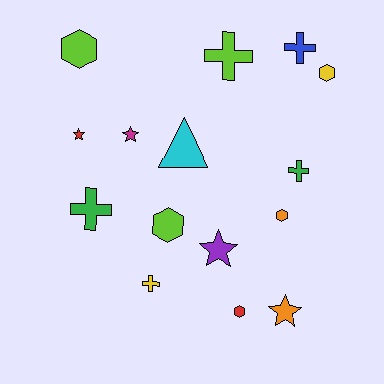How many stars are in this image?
There are 4 stars.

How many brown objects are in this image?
There are no brown objects.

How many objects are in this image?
There are 15 objects.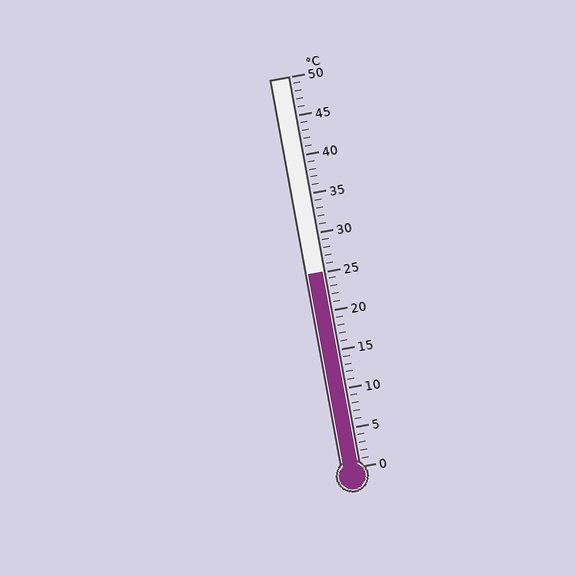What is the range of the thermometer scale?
The thermometer scale ranges from 0°C to 50°C.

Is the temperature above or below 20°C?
The temperature is above 20°C.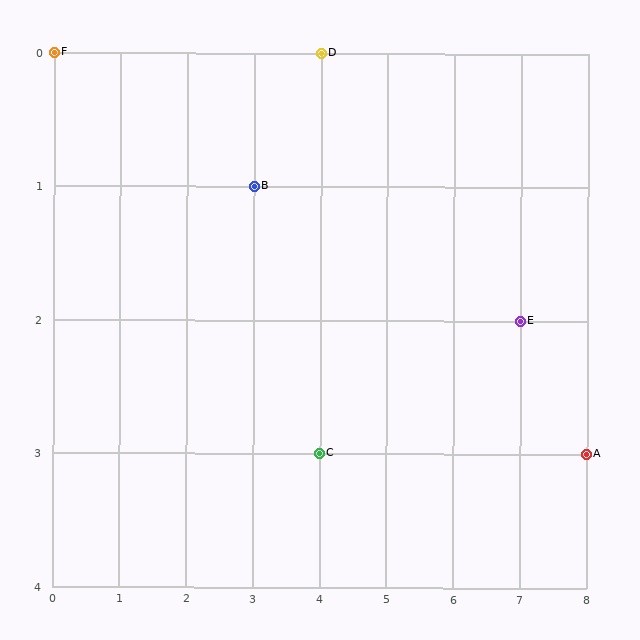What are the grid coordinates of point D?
Point D is at grid coordinates (4, 0).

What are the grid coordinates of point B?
Point B is at grid coordinates (3, 1).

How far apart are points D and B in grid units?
Points D and B are 1 column and 1 row apart (about 1.4 grid units diagonally).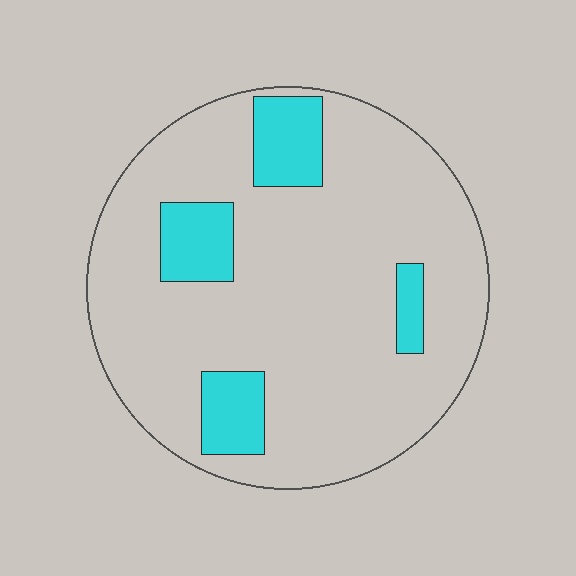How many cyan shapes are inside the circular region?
4.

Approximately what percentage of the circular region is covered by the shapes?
Approximately 15%.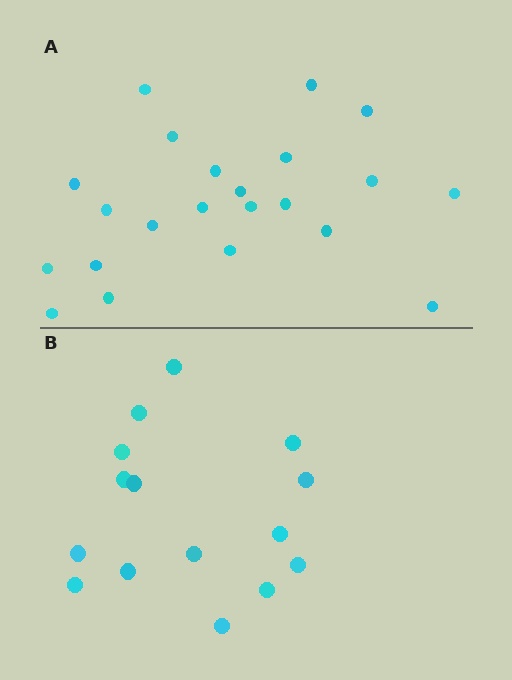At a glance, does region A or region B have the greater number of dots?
Region A (the top region) has more dots.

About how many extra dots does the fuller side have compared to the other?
Region A has roughly 8 or so more dots than region B.